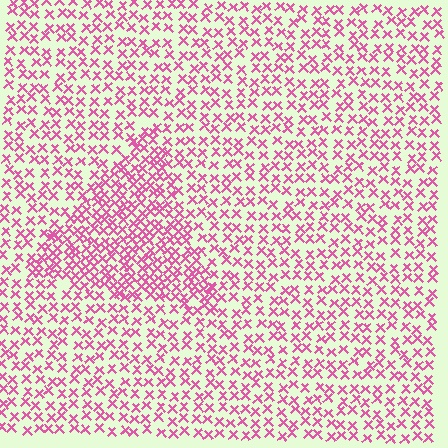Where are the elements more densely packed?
The elements are more densely packed inside the triangle boundary.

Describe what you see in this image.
The image contains small pink elements arranged at two different densities. A triangle-shaped region is visible where the elements are more densely packed than the surrounding area.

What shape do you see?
I see a triangle.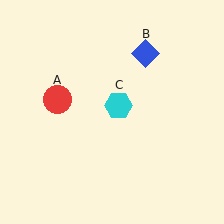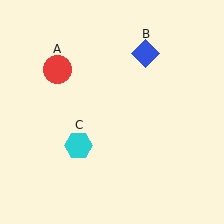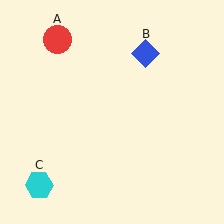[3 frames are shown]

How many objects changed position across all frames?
2 objects changed position: red circle (object A), cyan hexagon (object C).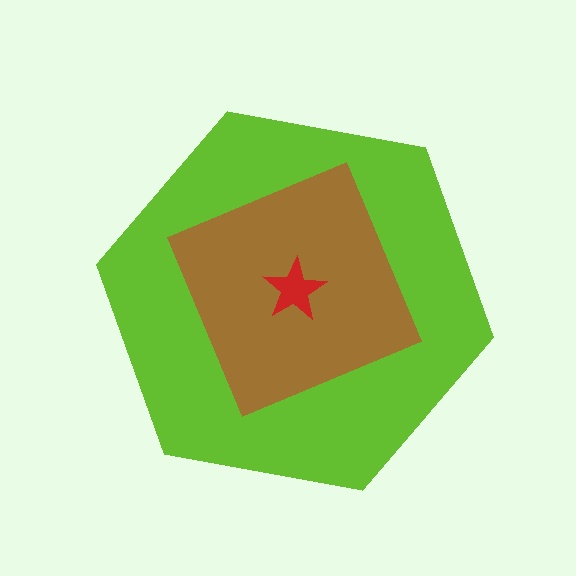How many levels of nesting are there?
3.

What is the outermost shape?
The lime hexagon.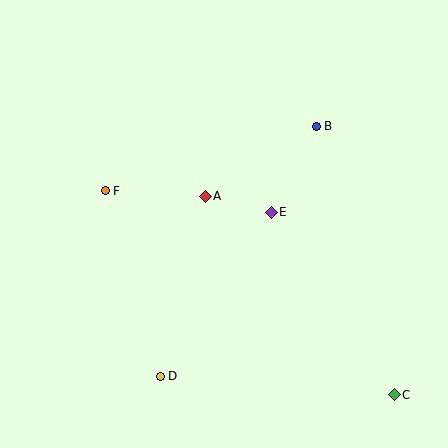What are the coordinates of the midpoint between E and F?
The midpoint between E and F is at (188, 201).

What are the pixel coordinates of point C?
Point C is at (394, 395).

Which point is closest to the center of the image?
Point A at (205, 196) is closest to the center.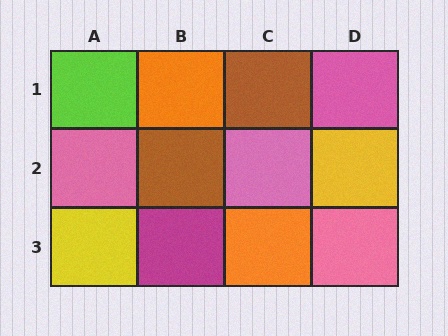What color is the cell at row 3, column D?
Pink.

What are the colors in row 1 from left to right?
Lime, orange, brown, pink.